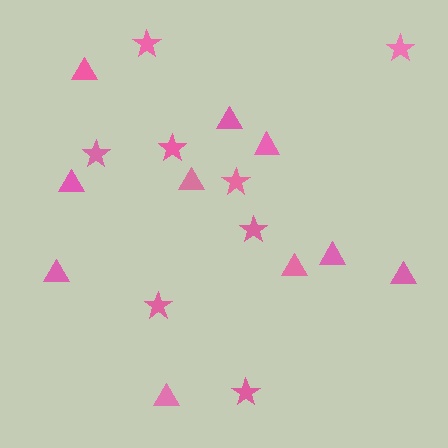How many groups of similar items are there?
There are 2 groups: one group of triangles (10) and one group of stars (8).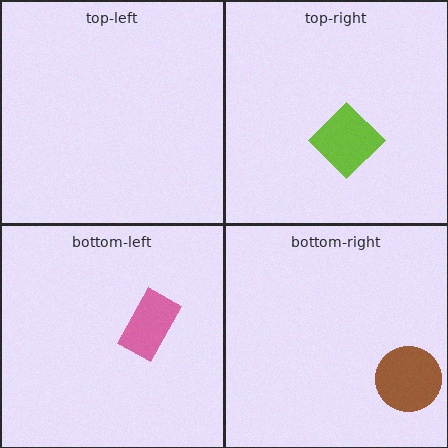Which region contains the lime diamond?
The top-right region.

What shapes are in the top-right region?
The lime diamond.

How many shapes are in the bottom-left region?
1.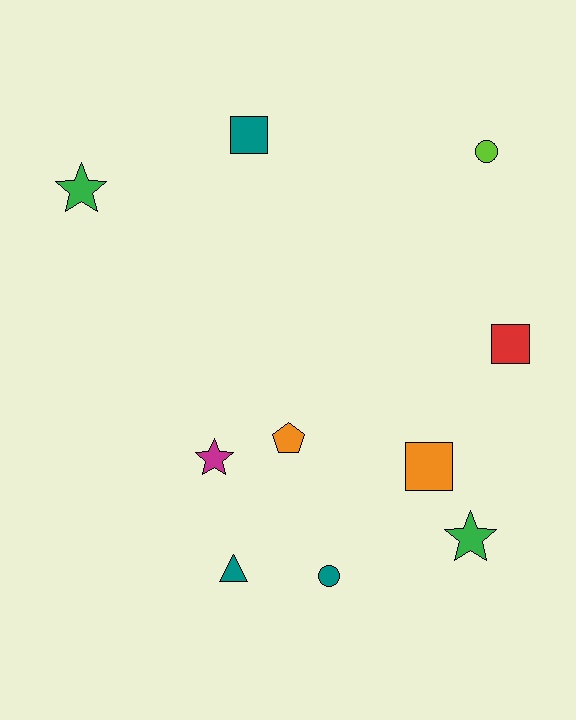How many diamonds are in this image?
There are no diamonds.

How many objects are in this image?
There are 10 objects.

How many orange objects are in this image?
There are 2 orange objects.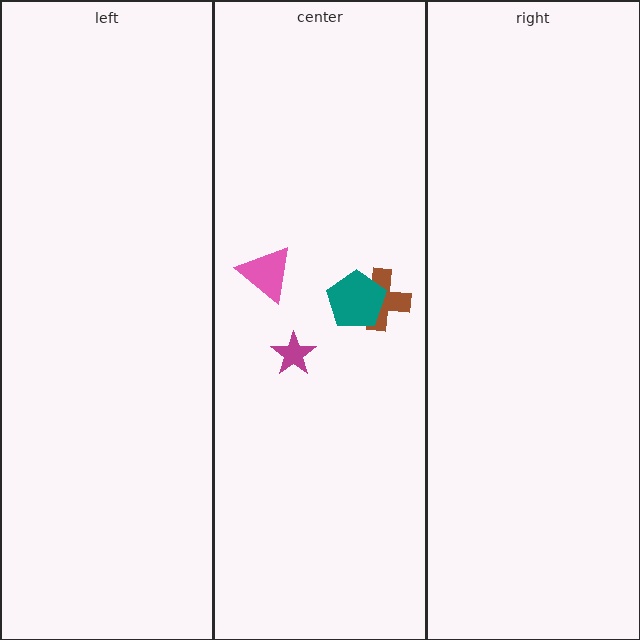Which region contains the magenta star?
The center region.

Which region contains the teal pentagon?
The center region.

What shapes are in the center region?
The brown cross, the teal pentagon, the pink triangle, the magenta star.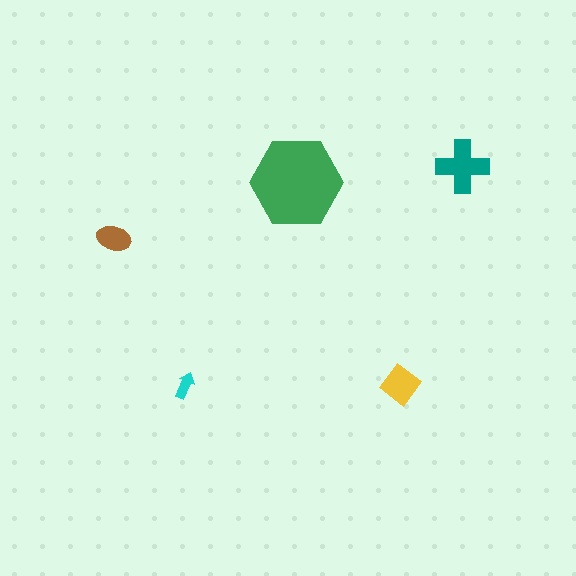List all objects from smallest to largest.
The cyan arrow, the brown ellipse, the yellow diamond, the teal cross, the green hexagon.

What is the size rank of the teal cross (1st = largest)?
2nd.